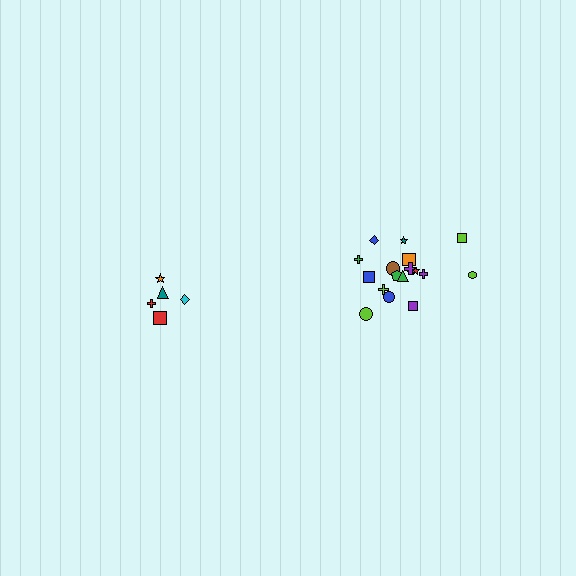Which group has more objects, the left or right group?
The right group.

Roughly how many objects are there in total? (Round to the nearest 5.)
Roughly 25 objects in total.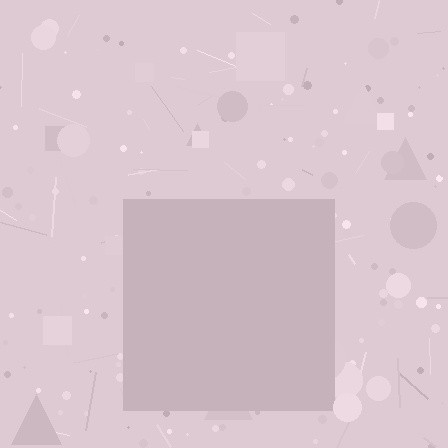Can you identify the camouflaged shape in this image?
The camouflaged shape is a square.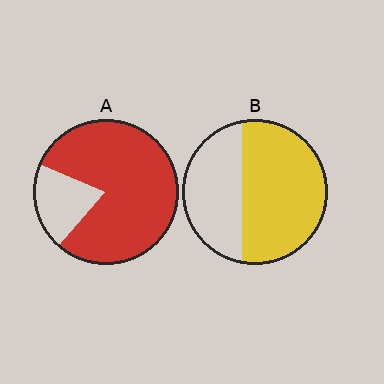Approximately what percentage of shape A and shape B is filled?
A is approximately 80% and B is approximately 60%.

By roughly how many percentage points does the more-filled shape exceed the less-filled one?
By roughly 20 percentage points (A over B).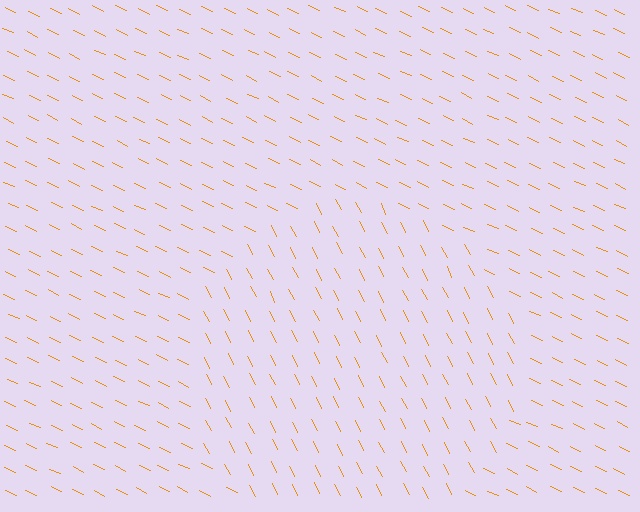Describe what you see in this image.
The image is filled with small orange line segments. A circle region in the image has lines oriented differently from the surrounding lines, creating a visible texture boundary.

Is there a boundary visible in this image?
Yes, there is a texture boundary formed by a change in line orientation.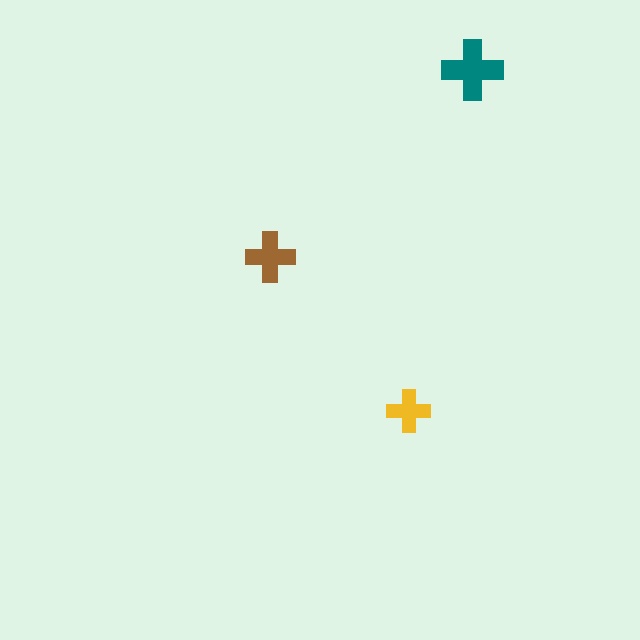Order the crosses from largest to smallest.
the teal one, the brown one, the yellow one.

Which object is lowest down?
The yellow cross is bottommost.